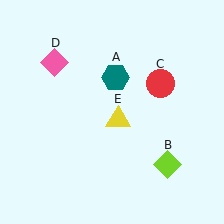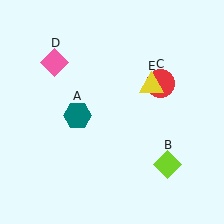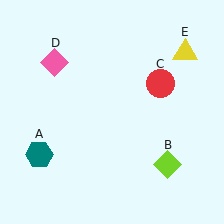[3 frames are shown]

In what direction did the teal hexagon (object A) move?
The teal hexagon (object A) moved down and to the left.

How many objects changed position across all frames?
2 objects changed position: teal hexagon (object A), yellow triangle (object E).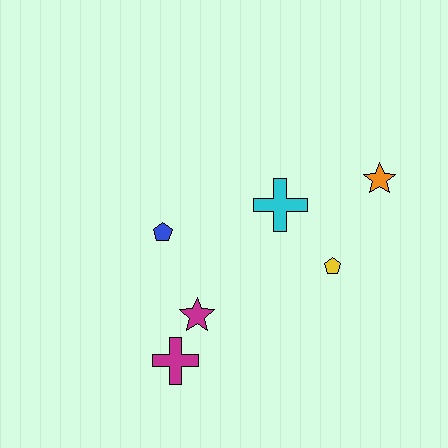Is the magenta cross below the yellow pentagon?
Yes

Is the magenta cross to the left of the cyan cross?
Yes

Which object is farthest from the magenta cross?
The orange star is farthest from the magenta cross.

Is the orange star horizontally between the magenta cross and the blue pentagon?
No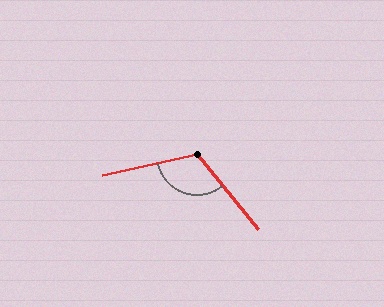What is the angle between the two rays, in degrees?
Approximately 117 degrees.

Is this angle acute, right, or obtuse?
It is obtuse.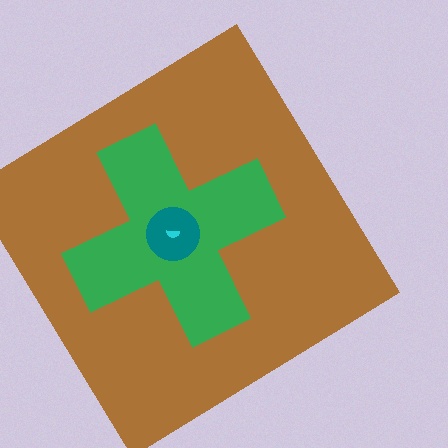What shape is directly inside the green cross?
The teal circle.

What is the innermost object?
The cyan semicircle.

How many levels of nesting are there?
4.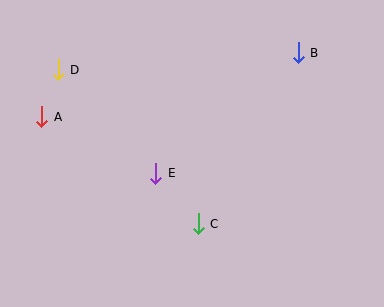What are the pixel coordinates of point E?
Point E is at (156, 173).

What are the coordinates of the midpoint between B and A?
The midpoint between B and A is at (170, 85).